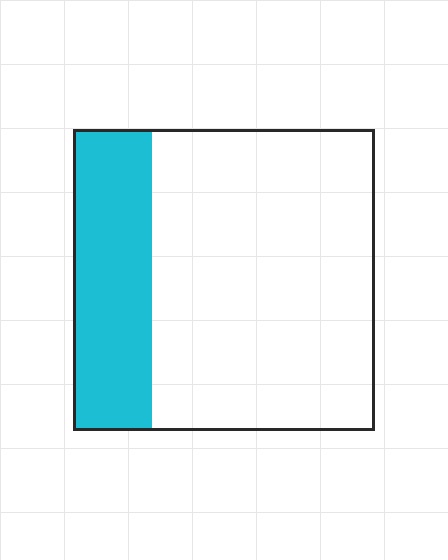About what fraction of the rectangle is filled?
About one quarter (1/4).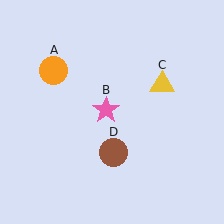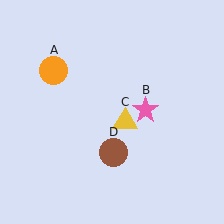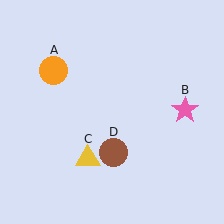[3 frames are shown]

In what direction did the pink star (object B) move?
The pink star (object B) moved right.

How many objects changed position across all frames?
2 objects changed position: pink star (object B), yellow triangle (object C).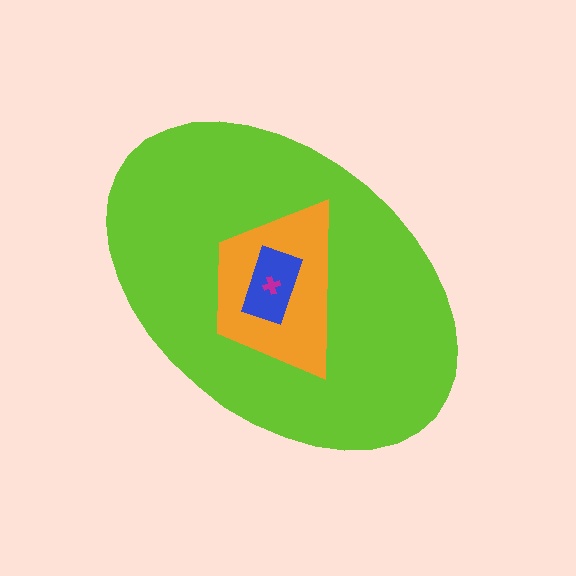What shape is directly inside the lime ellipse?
The orange trapezoid.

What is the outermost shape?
The lime ellipse.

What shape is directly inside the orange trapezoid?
The blue rectangle.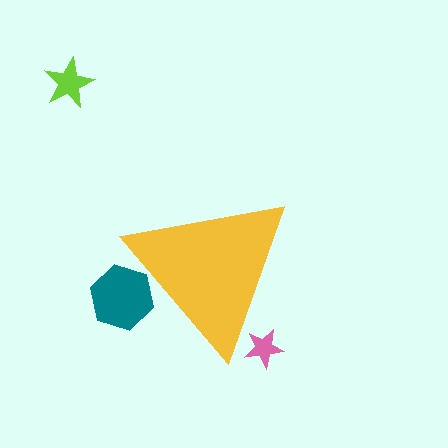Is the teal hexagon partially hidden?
Yes, the teal hexagon is partially hidden behind the yellow triangle.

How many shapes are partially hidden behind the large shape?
2 shapes are partially hidden.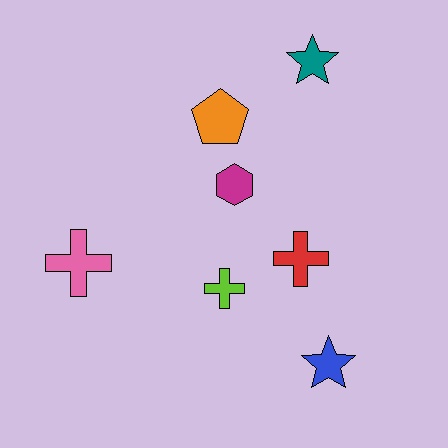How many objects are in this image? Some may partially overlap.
There are 7 objects.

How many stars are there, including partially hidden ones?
There are 2 stars.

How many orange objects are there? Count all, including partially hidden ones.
There is 1 orange object.